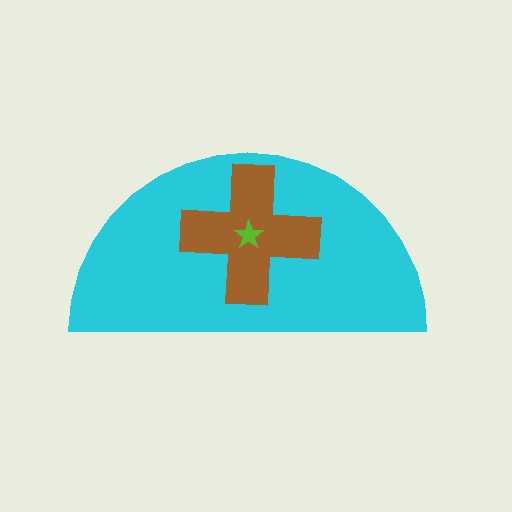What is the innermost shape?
The lime star.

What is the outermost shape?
The cyan semicircle.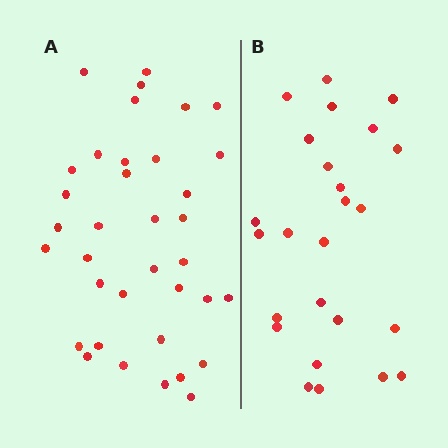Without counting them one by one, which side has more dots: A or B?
Region A (the left region) has more dots.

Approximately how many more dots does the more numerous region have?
Region A has roughly 12 or so more dots than region B.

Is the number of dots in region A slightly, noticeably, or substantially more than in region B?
Region A has noticeably more, but not dramatically so. The ratio is roughly 1.4 to 1.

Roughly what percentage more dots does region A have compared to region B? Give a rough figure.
About 45% more.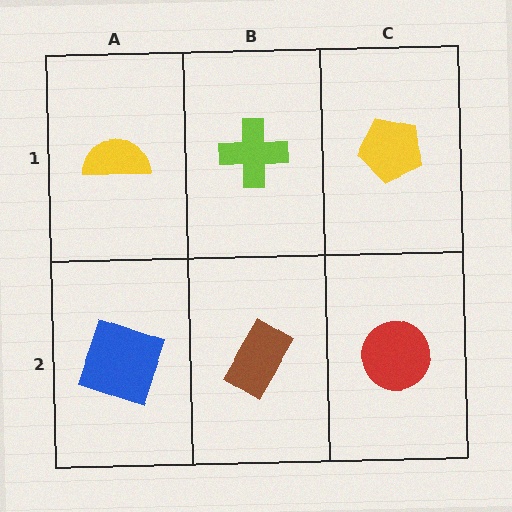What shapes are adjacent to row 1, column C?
A red circle (row 2, column C), a lime cross (row 1, column B).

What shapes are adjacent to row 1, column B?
A brown rectangle (row 2, column B), a yellow semicircle (row 1, column A), a yellow pentagon (row 1, column C).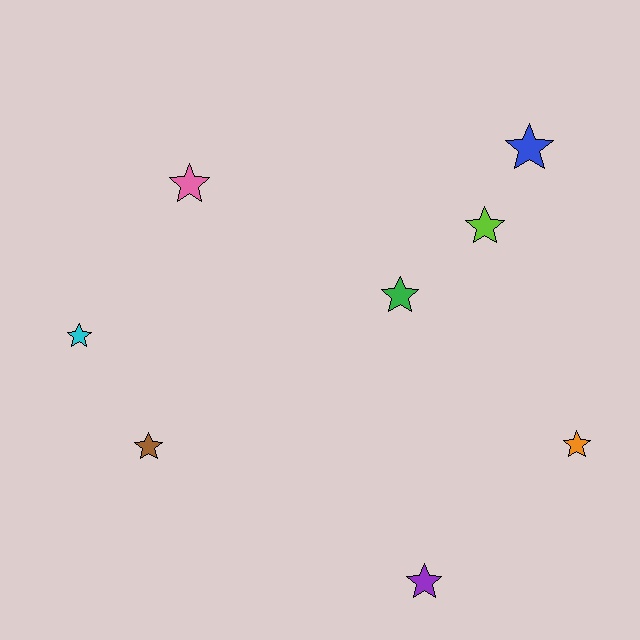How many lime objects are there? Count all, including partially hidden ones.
There is 1 lime object.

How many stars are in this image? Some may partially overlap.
There are 8 stars.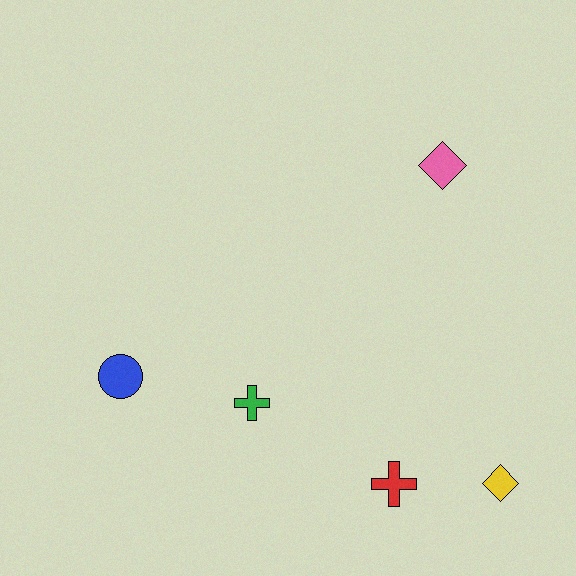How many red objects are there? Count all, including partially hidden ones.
There is 1 red object.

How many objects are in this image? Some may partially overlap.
There are 5 objects.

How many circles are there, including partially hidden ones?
There is 1 circle.